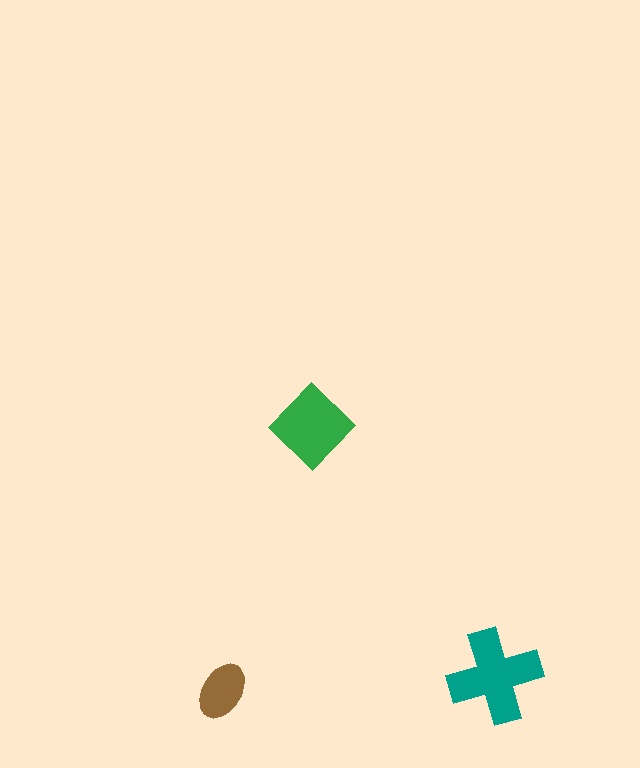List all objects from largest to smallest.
The teal cross, the green diamond, the brown ellipse.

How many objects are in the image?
There are 3 objects in the image.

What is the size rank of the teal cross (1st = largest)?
1st.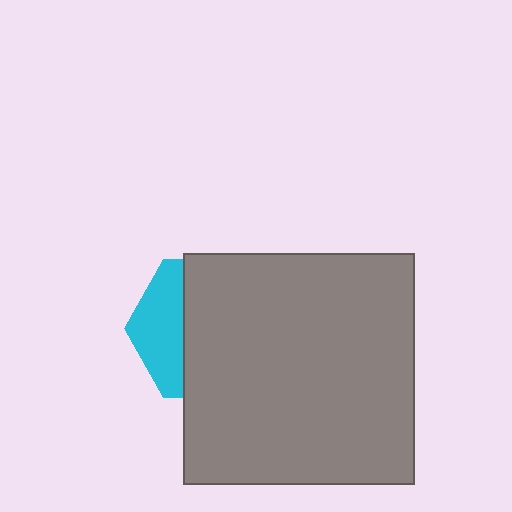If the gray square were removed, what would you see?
You would see the complete cyan hexagon.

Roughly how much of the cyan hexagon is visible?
A small part of it is visible (roughly 33%).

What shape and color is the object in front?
The object in front is a gray square.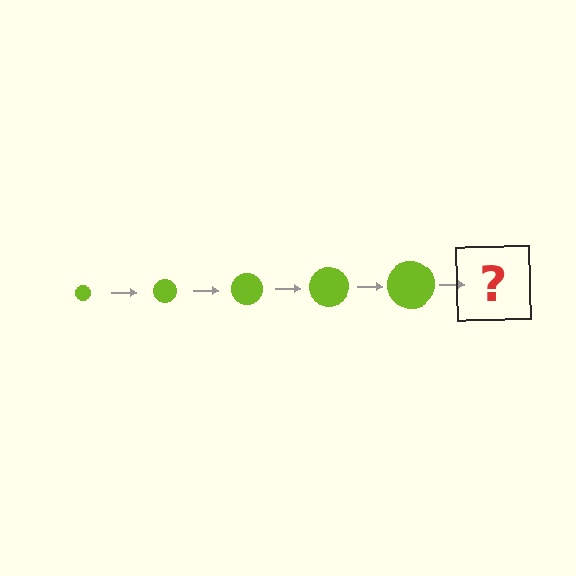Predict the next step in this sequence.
The next step is a lime circle, larger than the previous one.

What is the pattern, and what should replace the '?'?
The pattern is that the circle gets progressively larger each step. The '?' should be a lime circle, larger than the previous one.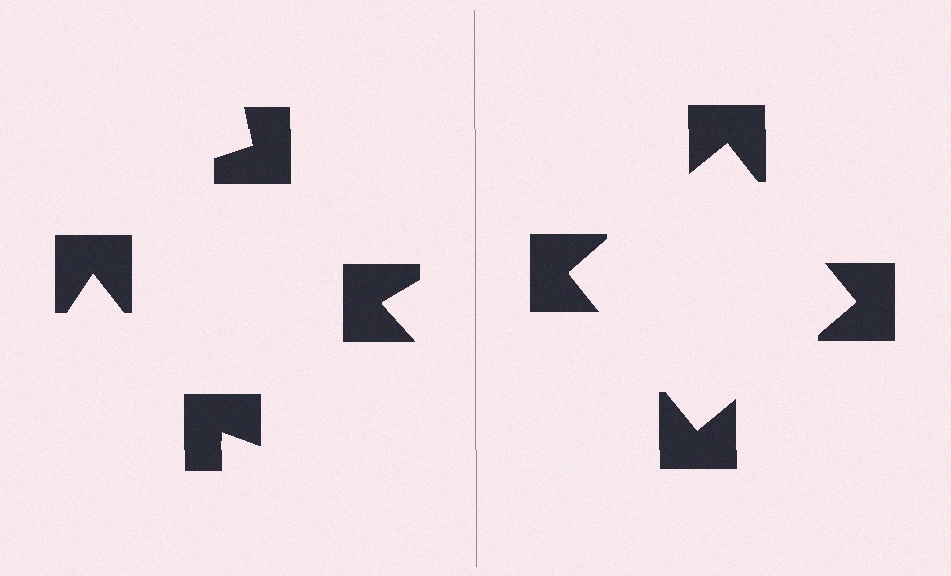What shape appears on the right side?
An illusory square.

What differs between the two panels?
The notched squares are positioned identically on both sides; only the wedge orientations differ. On the right they align to a square; on the left they are misaligned.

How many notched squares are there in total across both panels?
8 — 4 on each side.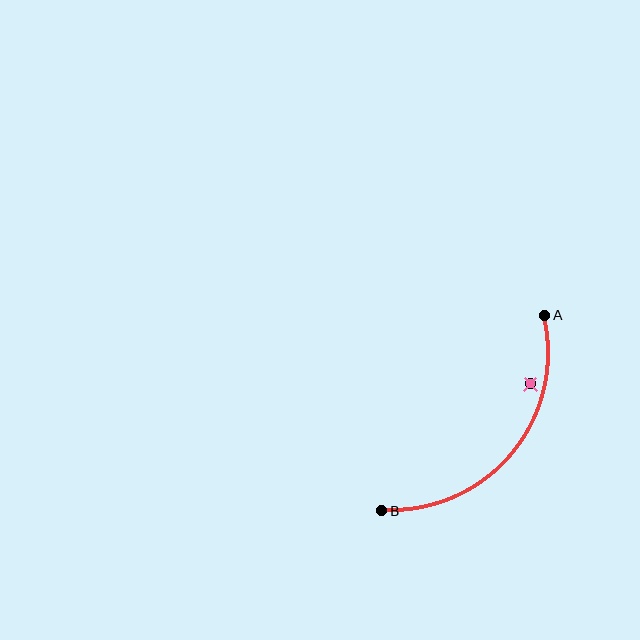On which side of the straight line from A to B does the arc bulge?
The arc bulges below and to the right of the straight line connecting A and B.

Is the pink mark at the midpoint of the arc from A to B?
No — the pink mark does not lie on the arc at all. It sits slightly inside the curve.